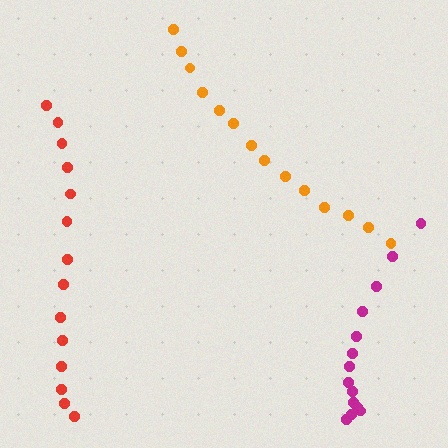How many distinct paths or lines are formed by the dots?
There are 3 distinct paths.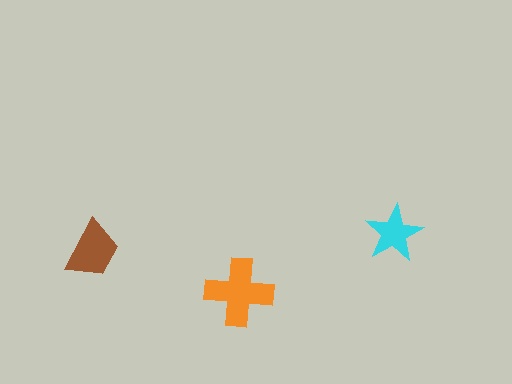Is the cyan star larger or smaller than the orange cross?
Smaller.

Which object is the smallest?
The cyan star.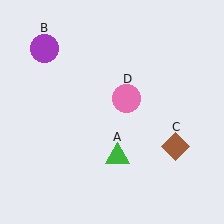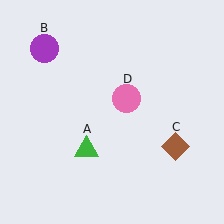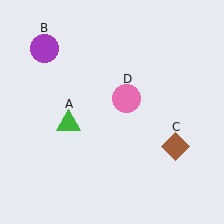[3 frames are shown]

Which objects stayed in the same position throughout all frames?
Purple circle (object B) and brown diamond (object C) and pink circle (object D) remained stationary.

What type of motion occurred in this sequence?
The green triangle (object A) rotated clockwise around the center of the scene.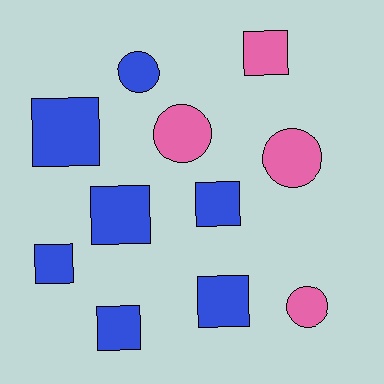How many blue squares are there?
There are 6 blue squares.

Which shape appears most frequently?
Square, with 7 objects.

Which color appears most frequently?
Blue, with 7 objects.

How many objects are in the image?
There are 11 objects.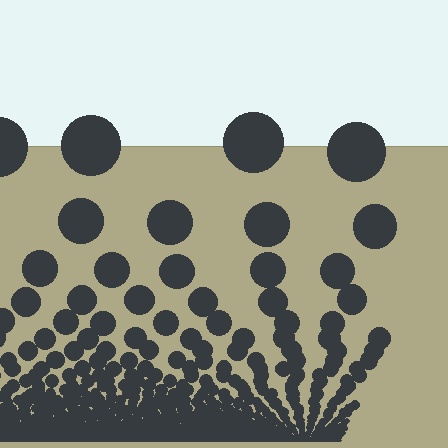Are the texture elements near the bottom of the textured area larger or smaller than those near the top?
Smaller. The gradient is inverted — elements near the bottom are smaller and denser.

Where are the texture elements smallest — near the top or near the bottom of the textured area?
Near the bottom.